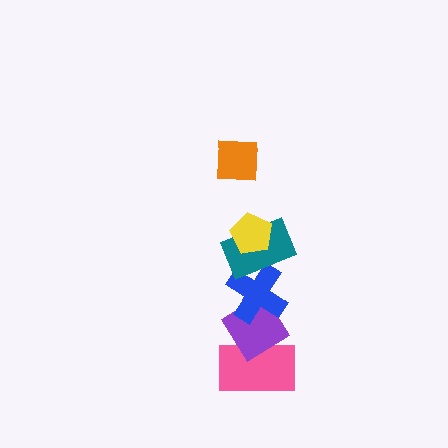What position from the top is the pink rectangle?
The pink rectangle is 6th from the top.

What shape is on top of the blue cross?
The teal rectangle is on top of the blue cross.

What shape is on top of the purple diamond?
The blue cross is on top of the purple diamond.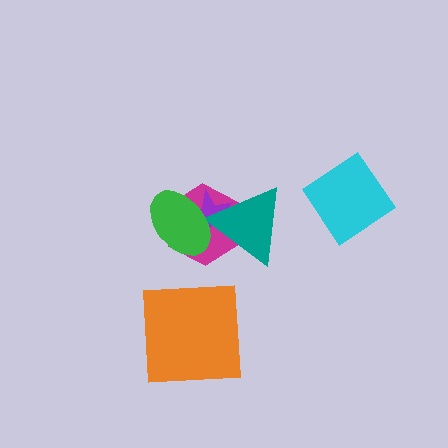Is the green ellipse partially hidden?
No, no other shape covers it.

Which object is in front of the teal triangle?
The green ellipse is in front of the teal triangle.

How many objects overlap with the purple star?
3 objects overlap with the purple star.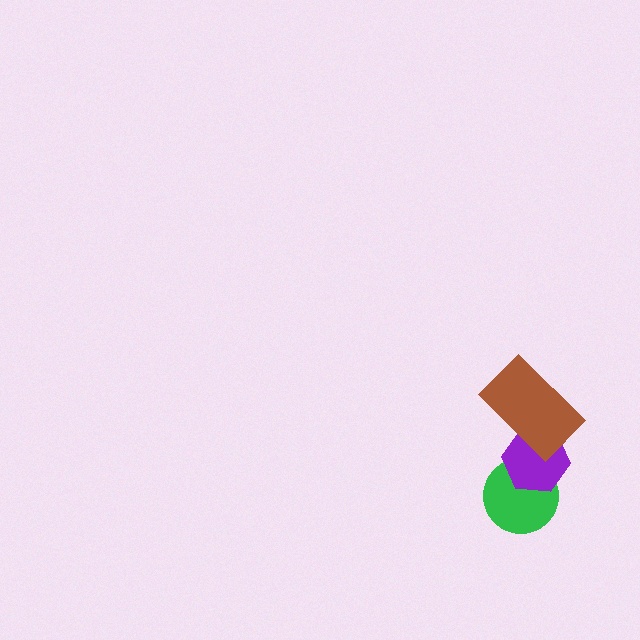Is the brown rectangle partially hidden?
No, no other shape covers it.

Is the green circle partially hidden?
Yes, it is partially covered by another shape.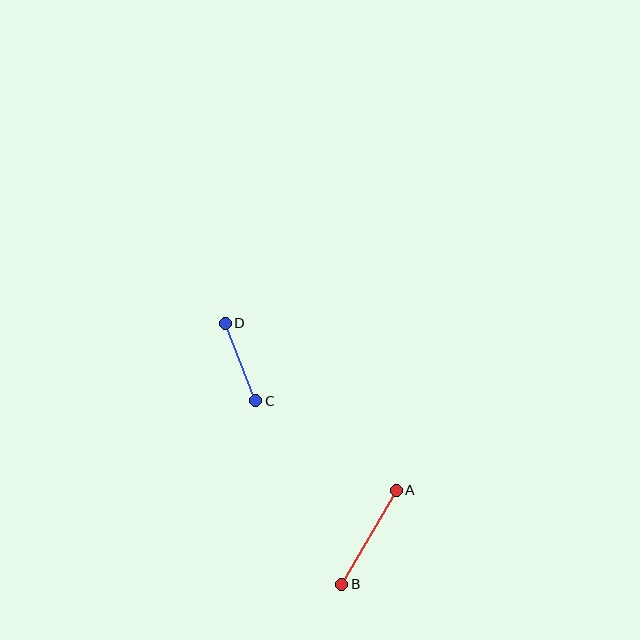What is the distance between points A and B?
The distance is approximately 109 pixels.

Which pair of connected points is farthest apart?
Points A and B are farthest apart.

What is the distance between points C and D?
The distance is approximately 83 pixels.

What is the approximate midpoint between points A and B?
The midpoint is at approximately (369, 537) pixels.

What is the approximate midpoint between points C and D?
The midpoint is at approximately (240, 362) pixels.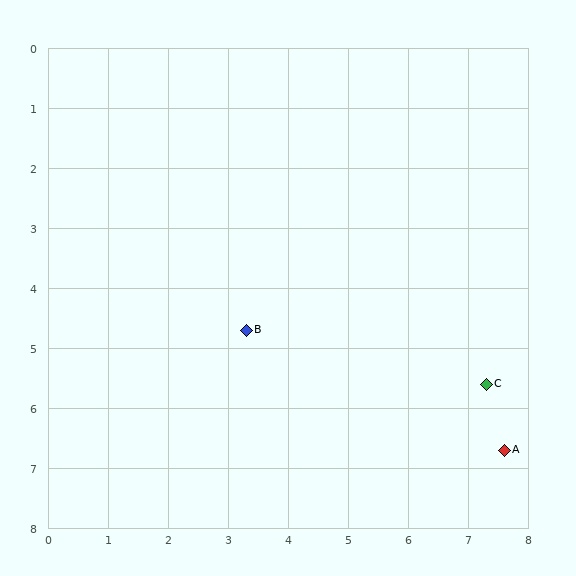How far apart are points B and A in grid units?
Points B and A are about 4.7 grid units apart.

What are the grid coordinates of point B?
Point B is at approximately (3.3, 4.7).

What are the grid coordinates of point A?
Point A is at approximately (7.6, 6.7).